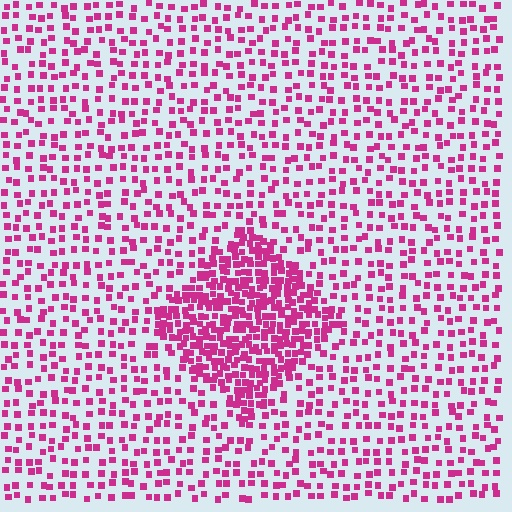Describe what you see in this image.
The image contains small magenta elements arranged at two different densities. A diamond-shaped region is visible where the elements are more densely packed than the surrounding area.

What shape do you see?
I see a diamond.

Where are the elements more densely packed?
The elements are more densely packed inside the diamond boundary.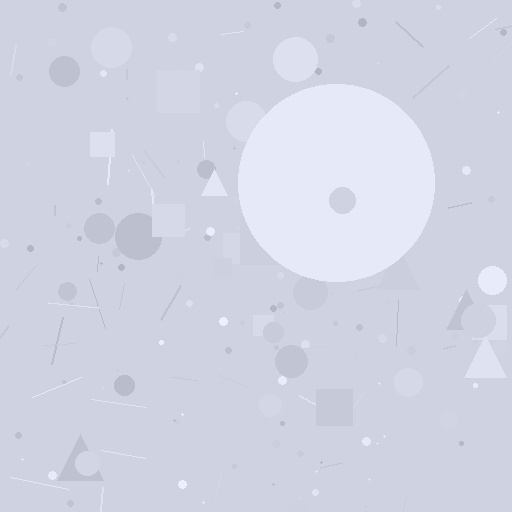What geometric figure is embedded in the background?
A circle is embedded in the background.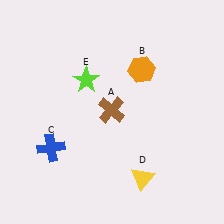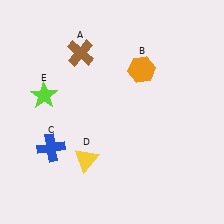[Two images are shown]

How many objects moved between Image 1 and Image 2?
3 objects moved between the two images.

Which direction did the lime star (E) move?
The lime star (E) moved left.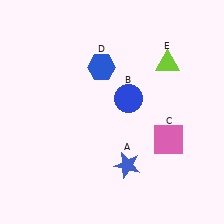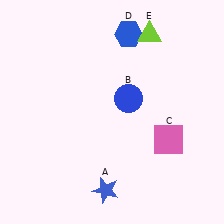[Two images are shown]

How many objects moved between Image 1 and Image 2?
3 objects moved between the two images.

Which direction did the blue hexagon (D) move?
The blue hexagon (D) moved up.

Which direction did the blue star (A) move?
The blue star (A) moved down.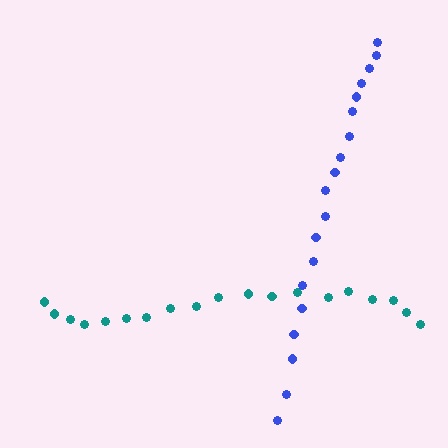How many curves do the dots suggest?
There are 2 distinct paths.